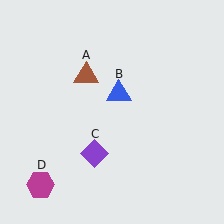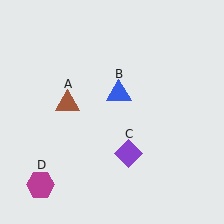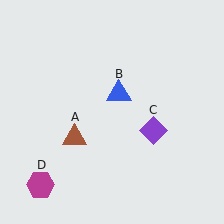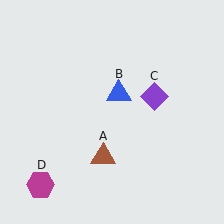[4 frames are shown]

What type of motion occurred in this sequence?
The brown triangle (object A), purple diamond (object C) rotated counterclockwise around the center of the scene.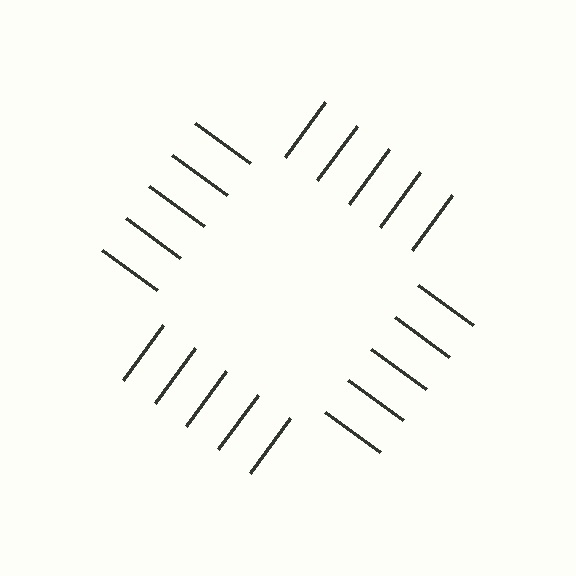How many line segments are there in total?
20 — 5 along each of the 4 edges.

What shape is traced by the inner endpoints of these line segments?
An illusory square — the line segments terminate on its edges but no continuous stroke is drawn.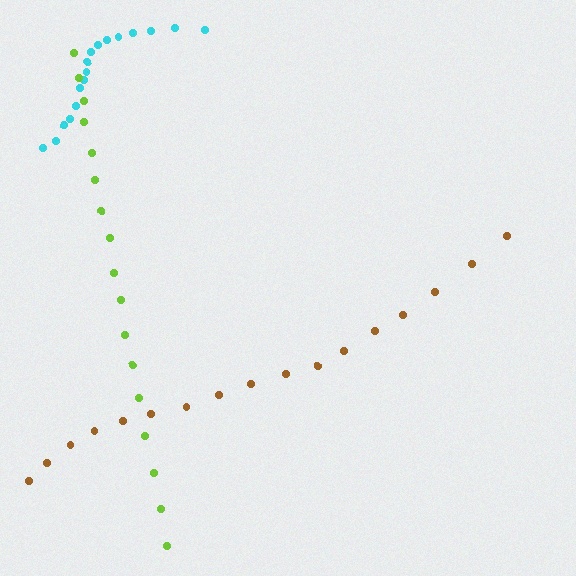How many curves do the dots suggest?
There are 3 distinct paths.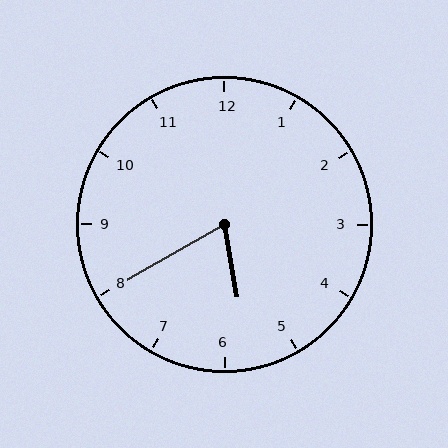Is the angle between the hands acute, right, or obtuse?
It is acute.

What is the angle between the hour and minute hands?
Approximately 70 degrees.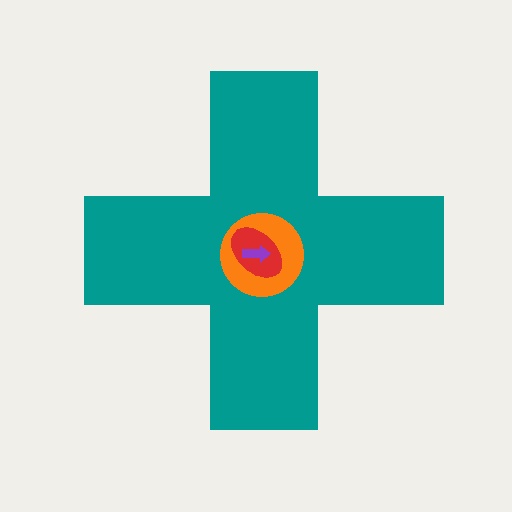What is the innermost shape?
The purple arrow.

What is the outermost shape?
The teal cross.